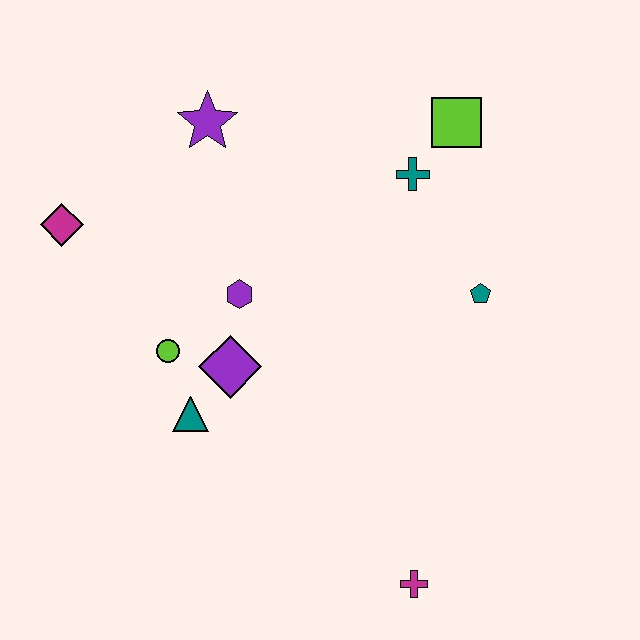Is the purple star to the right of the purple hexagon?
No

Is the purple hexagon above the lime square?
No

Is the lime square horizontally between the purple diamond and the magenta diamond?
No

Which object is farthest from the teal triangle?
The lime square is farthest from the teal triangle.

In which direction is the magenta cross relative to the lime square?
The magenta cross is below the lime square.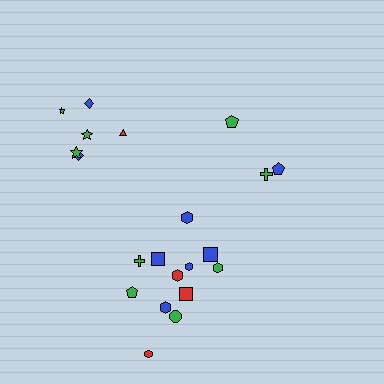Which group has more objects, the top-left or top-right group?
The top-left group.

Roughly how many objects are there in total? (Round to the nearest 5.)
Roughly 20 objects in total.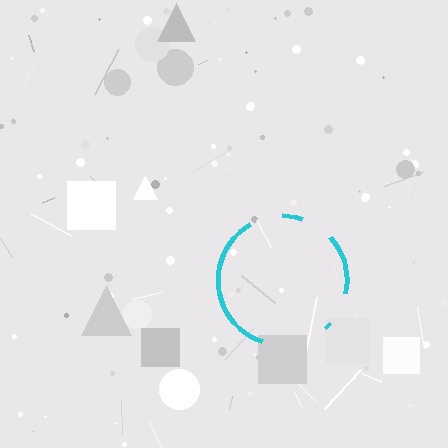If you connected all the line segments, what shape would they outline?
They would outline a circle.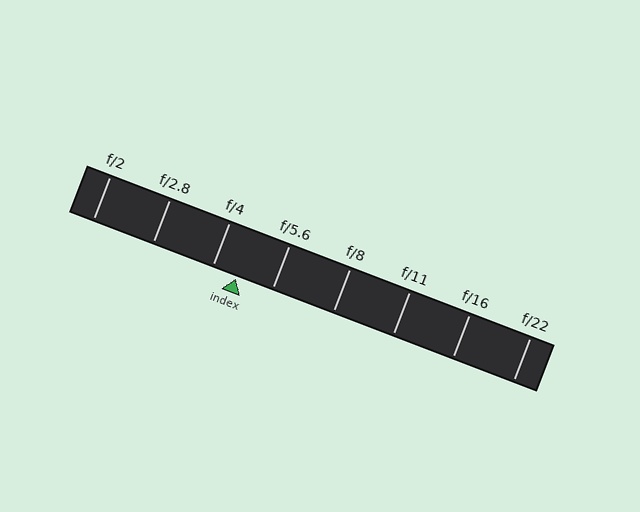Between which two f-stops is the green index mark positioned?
The index mark is between f/4 and f/5.6.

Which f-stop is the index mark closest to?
The index mark is closest to f/4.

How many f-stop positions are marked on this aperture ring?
There are 8 f-stop positions marked.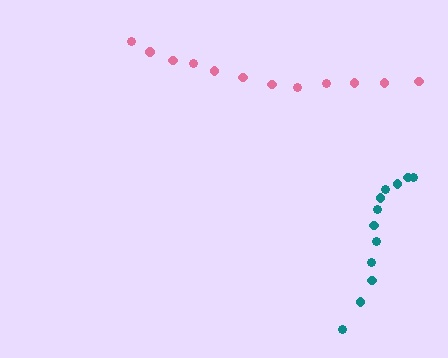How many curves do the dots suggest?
There are 2 distinct paths.